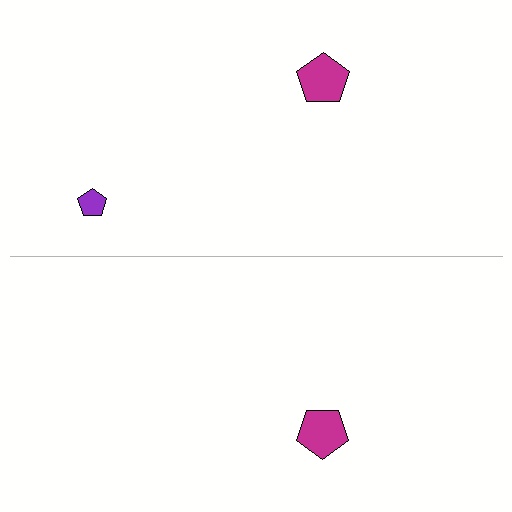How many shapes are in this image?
There are 3 shapes in this image.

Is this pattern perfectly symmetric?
No, the pattern is not perfectly symmetric. A purple pentagon is missing from the bottom side.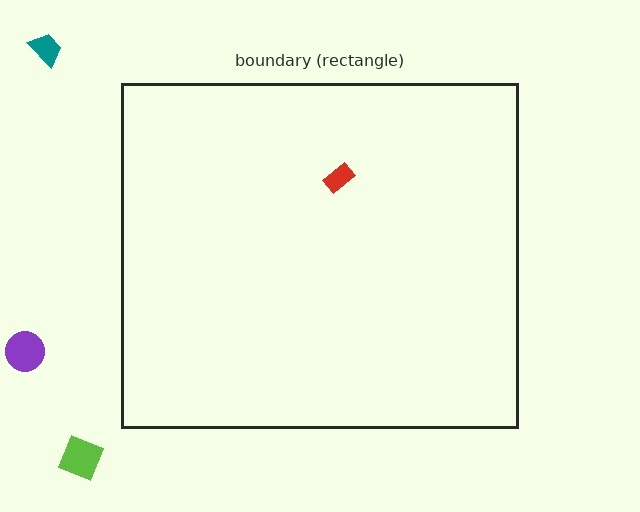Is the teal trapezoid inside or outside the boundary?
Outside.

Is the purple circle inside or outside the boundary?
Outside.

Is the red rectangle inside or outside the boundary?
Inside.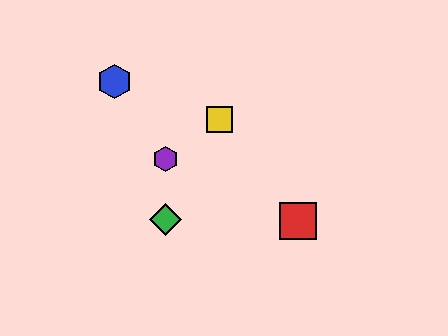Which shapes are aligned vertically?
The green diamond, the purple hexagon are aligned vertically.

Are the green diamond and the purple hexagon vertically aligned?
Yes, both are at x≈165.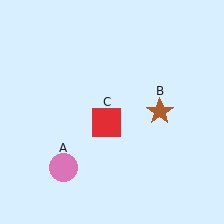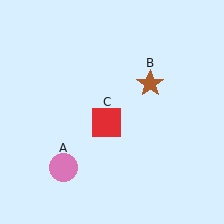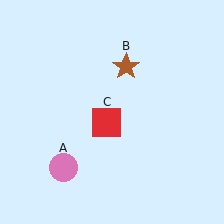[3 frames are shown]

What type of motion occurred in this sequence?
The brown star (object B) rotated counterclockwise around the center of the scene.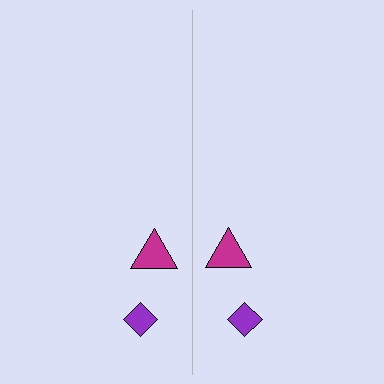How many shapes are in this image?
There are 4 shapes in this image.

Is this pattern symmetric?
Yes, this pattern has bilateral (reflection) symmetry.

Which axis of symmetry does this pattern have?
The pattern has a vertical axis of symmetry running through the center of the image.